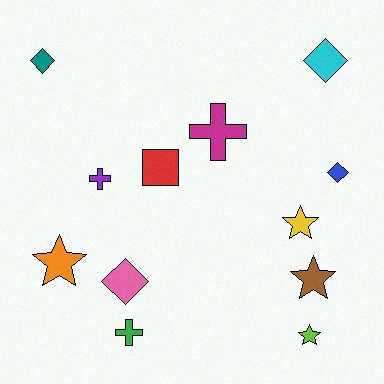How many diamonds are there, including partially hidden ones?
There are 4 diamonds.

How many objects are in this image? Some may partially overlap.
There are 12 objects.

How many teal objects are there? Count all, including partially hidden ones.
There is 1 teal object.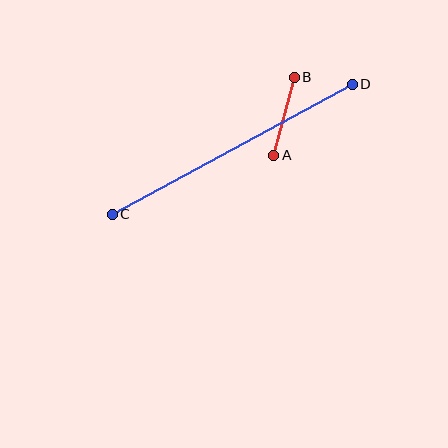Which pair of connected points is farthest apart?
Points C and D are farthest apart.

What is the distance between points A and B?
The distance is approximately 81 pixels.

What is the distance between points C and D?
The distance is approximately 273 pixels.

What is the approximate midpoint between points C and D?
The midpoint is at approximately (232, 149) pixels.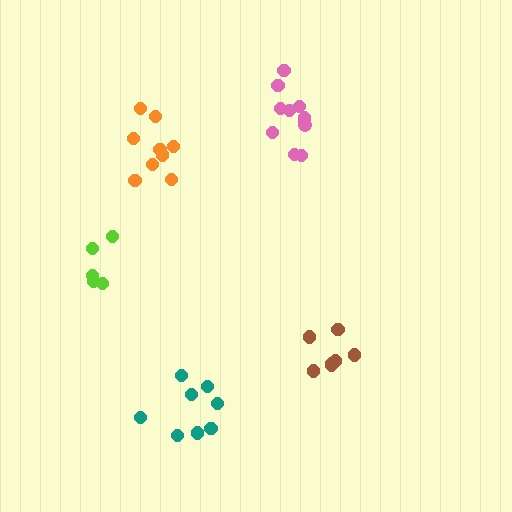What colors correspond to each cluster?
The clusters are colored: lime, pink, brown, teal, orange.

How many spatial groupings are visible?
There are 5 spatial groupings.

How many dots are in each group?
Group 1: 5 dots, Group 2: 11 dots, Group 3: 7 dots, Group 4: 8 dots, Group 5: 9 dots (40 total).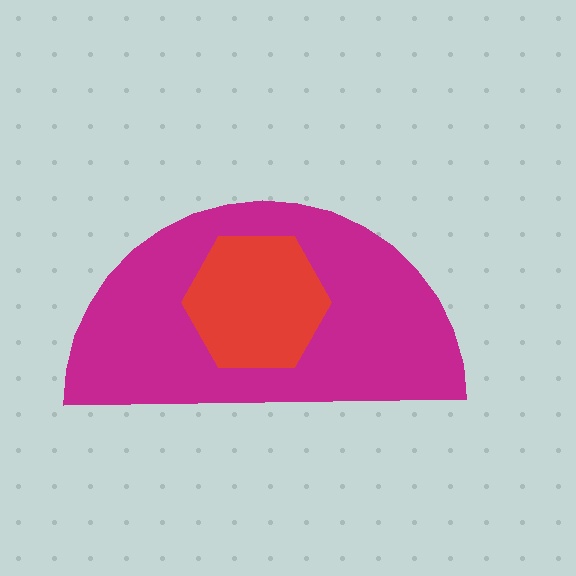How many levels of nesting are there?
2.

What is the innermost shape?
The red hexagon.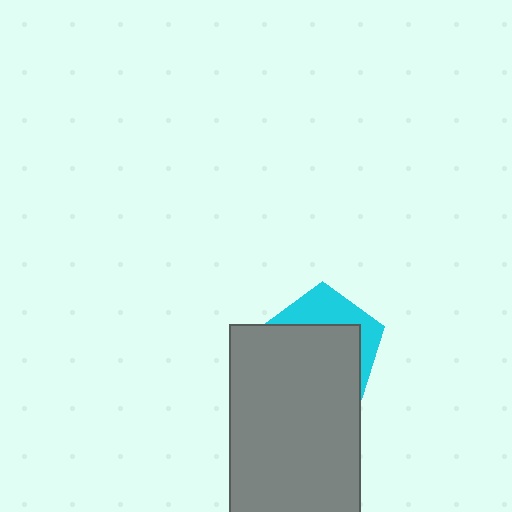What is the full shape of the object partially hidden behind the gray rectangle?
The partially hidden object is a cyan pentagon.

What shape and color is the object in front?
The object in front is a gray rectangle.